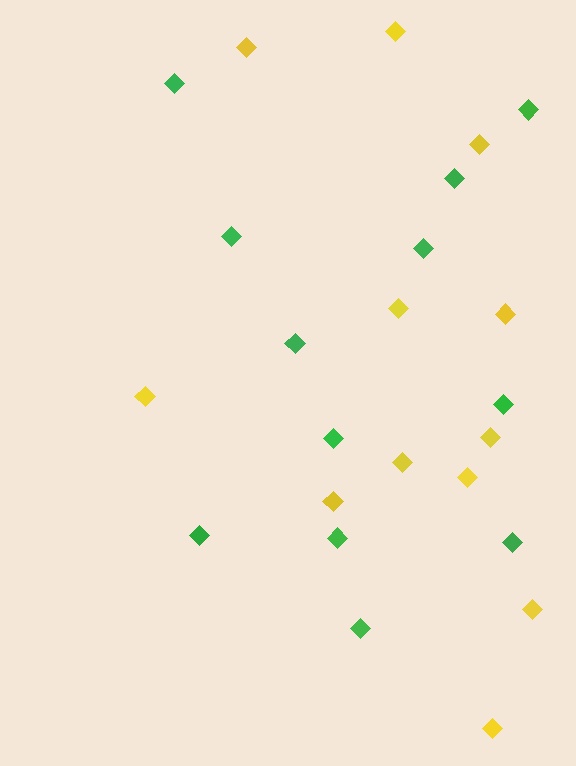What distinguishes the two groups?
There are 2 groups: one group of green diamonds (12) and one group of yellow diamonds (12).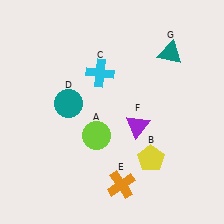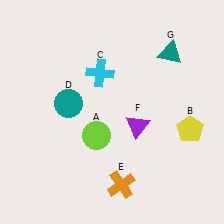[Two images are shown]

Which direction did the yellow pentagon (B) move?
The yellow pentagon (B) moved right.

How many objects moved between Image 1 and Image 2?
1 object moved between the two images.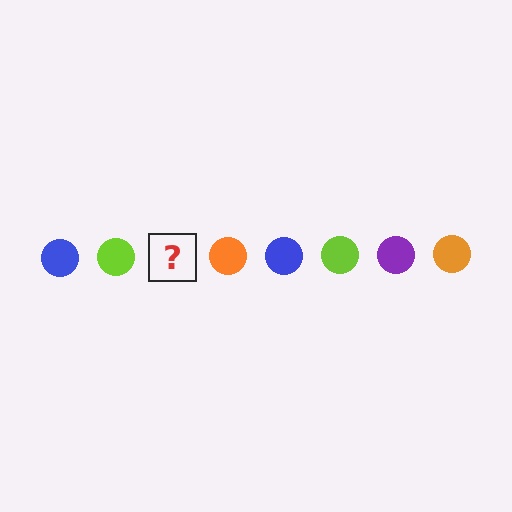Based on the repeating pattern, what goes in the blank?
The blank should be a purple circle.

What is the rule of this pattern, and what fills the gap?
The rule is that the pattern cycles through blue, lime, purple, orange circles. The gap should be filled with a purple circle.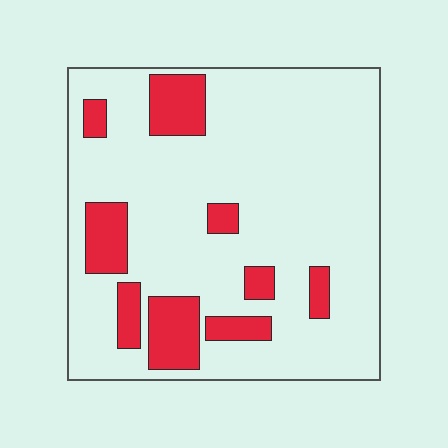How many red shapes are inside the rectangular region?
9.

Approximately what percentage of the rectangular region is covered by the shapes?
Approximately 20%.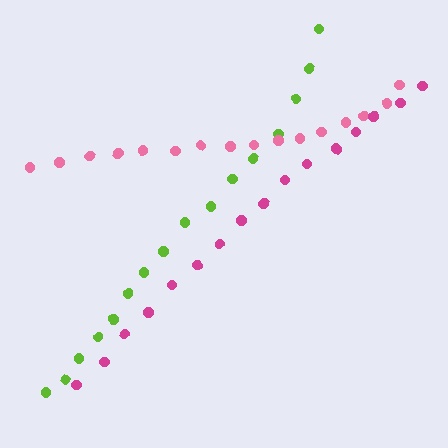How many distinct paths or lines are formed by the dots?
There are 3 distinct paths.